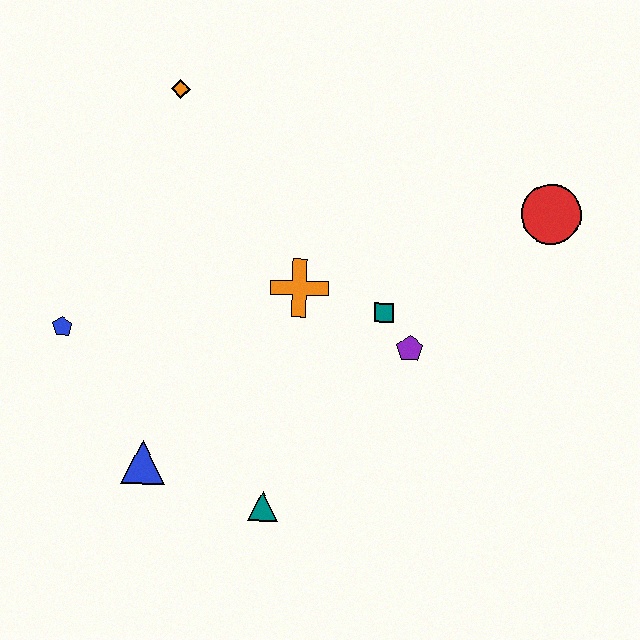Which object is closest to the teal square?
The purple pentagon is closest to the teal square.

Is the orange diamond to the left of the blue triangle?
No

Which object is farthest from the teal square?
The blue pentagon is farthest from the teal square.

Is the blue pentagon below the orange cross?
Yes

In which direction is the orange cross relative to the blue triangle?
The orange cross is above the blue triangle.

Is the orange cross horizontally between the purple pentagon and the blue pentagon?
Yes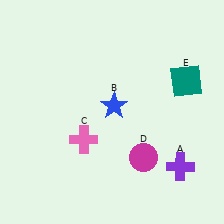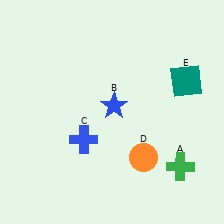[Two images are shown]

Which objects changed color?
A changed from purple to green. C changed from pink to blue. D changed from magenta to orange.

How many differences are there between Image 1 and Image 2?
There are 3 differences between the two images.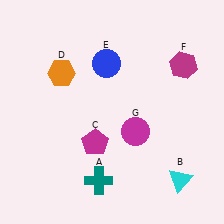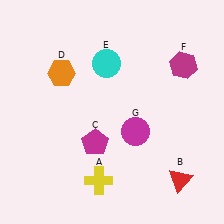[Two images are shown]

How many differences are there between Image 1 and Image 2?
There are 3 differences between the two images.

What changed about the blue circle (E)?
In Image 1, E is blue. In Image 2, it changed to cyan.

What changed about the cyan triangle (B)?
In Image 1, B is cyan. In Image 2, it changed to red.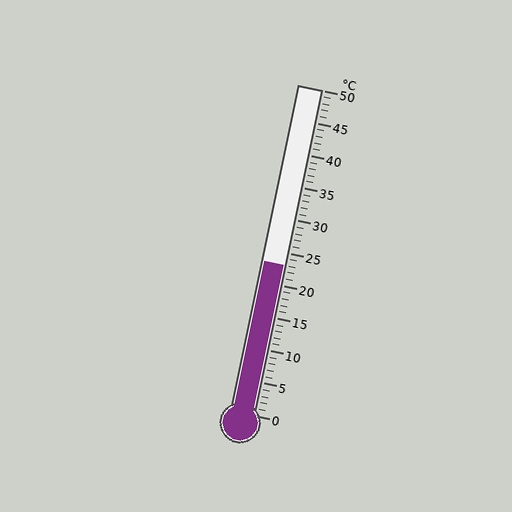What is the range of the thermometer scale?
The thermometer scale ranges from 0°C to 50°C.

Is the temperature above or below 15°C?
The temperature is above 15°C.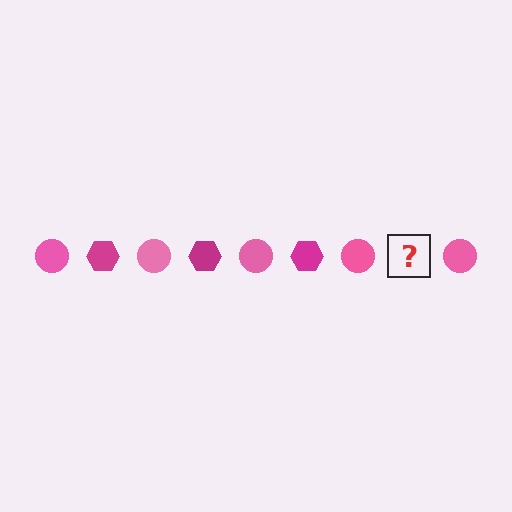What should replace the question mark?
The question mark should be replaced with a magenta hexagon.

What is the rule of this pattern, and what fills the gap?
The rule is that the pattern alternates between pink circle and magenta hexagon. The gap should be filled with a magenta hexagon.